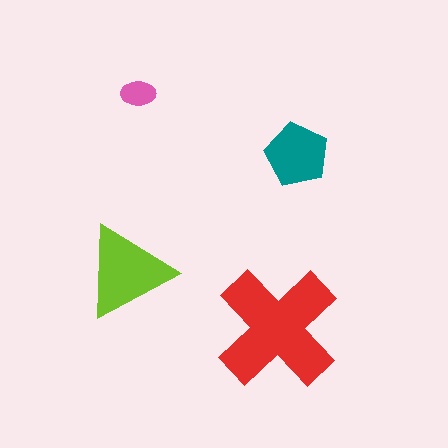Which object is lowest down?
The red cross is bottommost.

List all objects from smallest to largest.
The pink ellipse, the teal pentagon, the lime triangle, the red cross.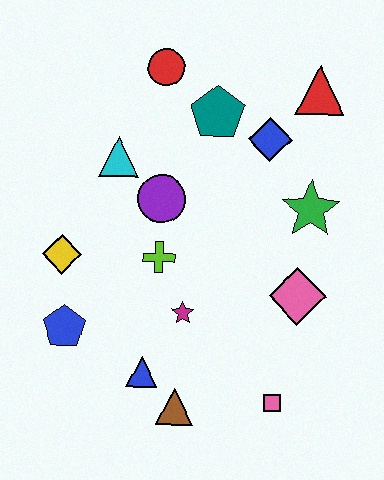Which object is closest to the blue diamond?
The teal pentagon is closest to the blue diamond.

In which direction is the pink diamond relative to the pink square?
The pink diamond is above the pink square.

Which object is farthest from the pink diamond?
The red circle is farthest from the pink diamond.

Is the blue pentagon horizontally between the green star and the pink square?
No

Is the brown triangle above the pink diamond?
No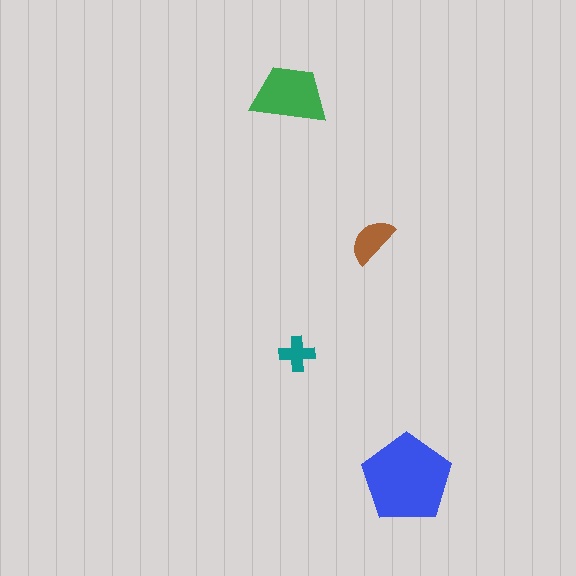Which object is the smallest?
The teal cross.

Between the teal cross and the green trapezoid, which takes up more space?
The green trapezoid.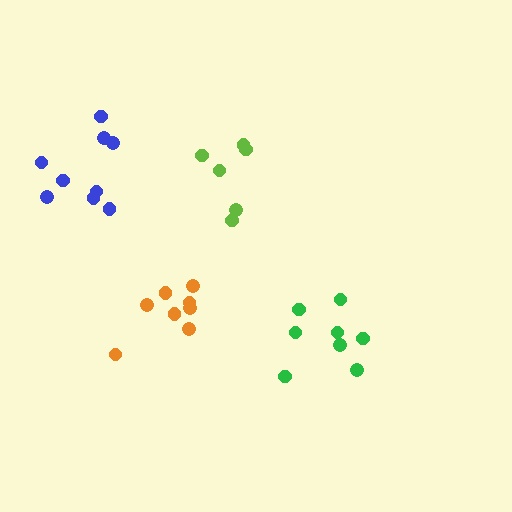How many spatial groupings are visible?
There are 4 spatial groupings.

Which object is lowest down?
The green cluster is bottommost.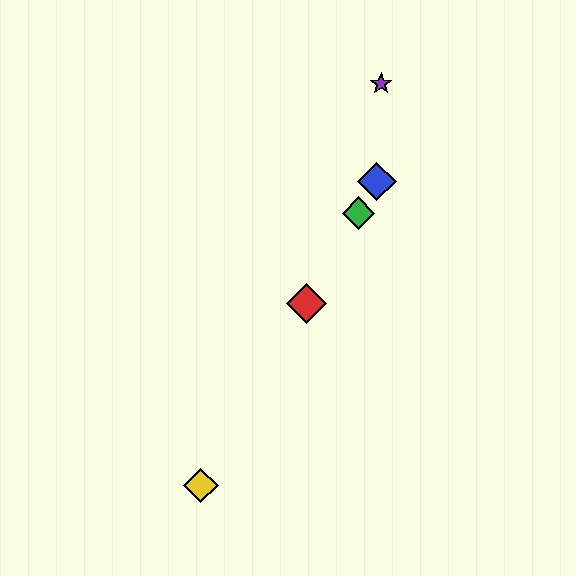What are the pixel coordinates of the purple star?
The purple star is at (381, 84).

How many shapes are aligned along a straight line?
4 shapes (the red diamond, the blue diamond, the green diamond, the yellow diamond) are aligned along a straight line.